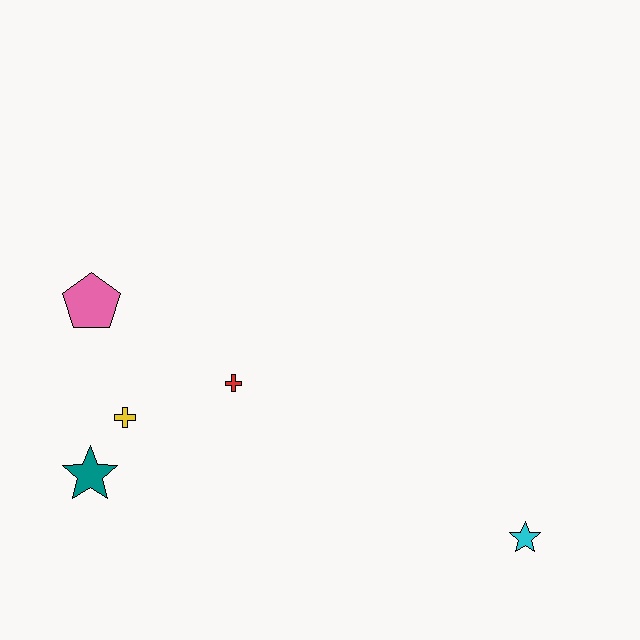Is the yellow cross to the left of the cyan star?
Yes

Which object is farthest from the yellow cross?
The cyan star is farthest from the yellow cross.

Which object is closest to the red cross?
The yellow cross is closest to the red cross.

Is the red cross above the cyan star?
Yes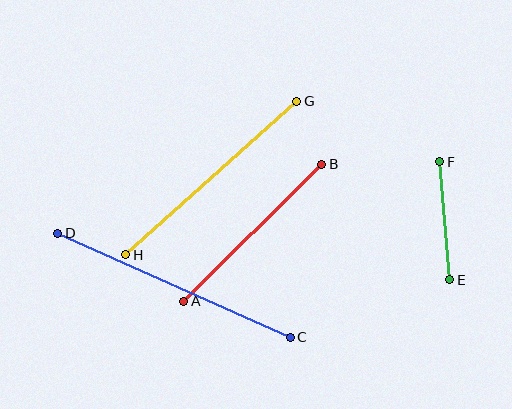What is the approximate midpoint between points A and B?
The midpoint is at approximately (253, 233) pixels.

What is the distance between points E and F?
The distance is approximately 119 pixels.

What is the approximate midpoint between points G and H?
The midpoint is at approximately (211, 178) pixels.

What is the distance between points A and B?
The distance is approximately 195 pixels.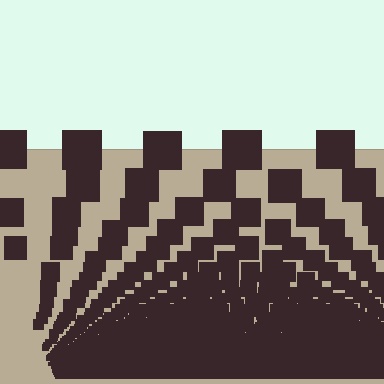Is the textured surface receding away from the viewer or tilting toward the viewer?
The surface appears to tilt toward the viewer. Texture elements get larger and sparser toward the top.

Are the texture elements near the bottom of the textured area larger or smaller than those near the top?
Smaller. The gradient is inverted — elements near the bottom are smaller and denser.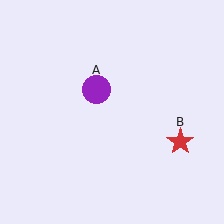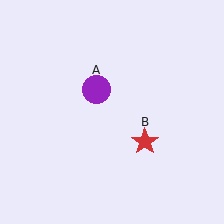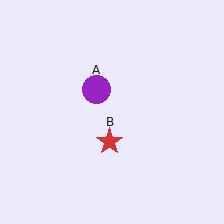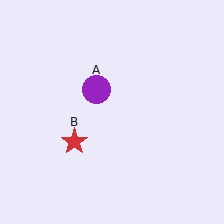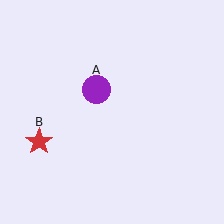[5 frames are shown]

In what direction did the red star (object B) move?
The red star (object B) moved left.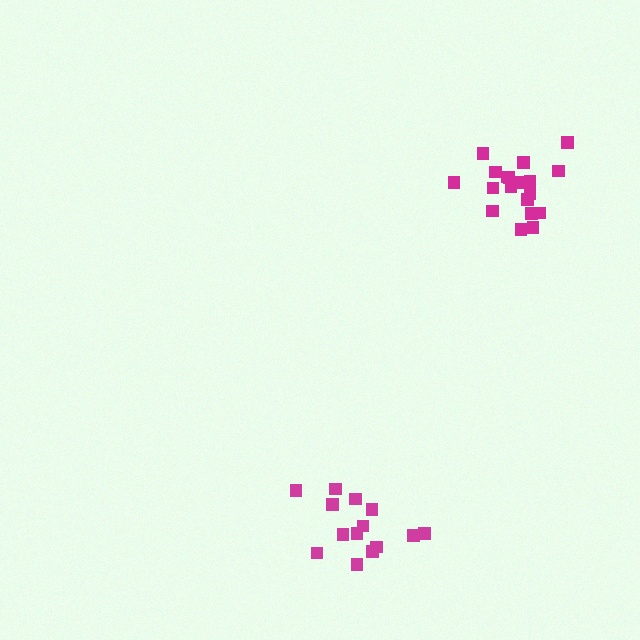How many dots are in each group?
Group 1: 14 dots, Group 2: 19 dots (33 total).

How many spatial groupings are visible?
There are 2 spatial groupings.